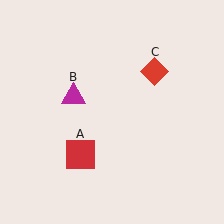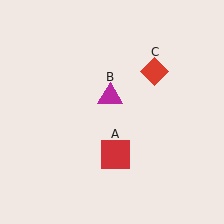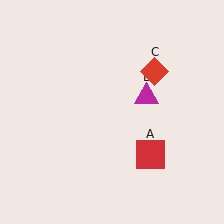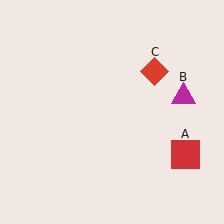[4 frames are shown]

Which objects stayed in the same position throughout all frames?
Red diamond (object C) remained stationary.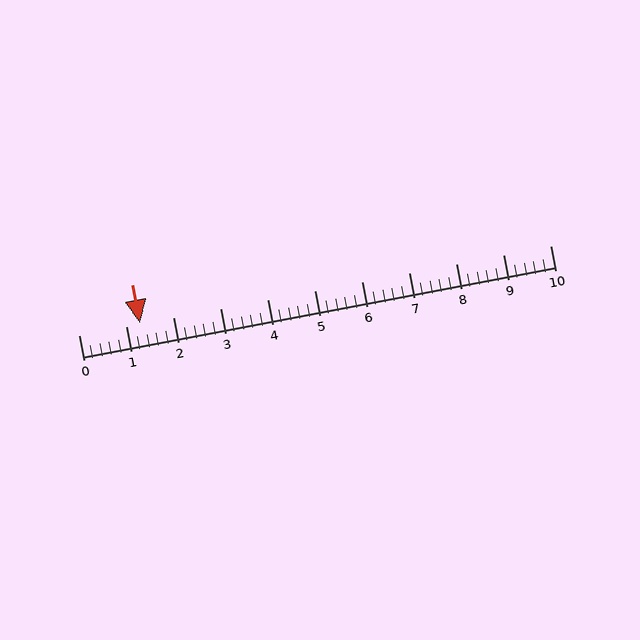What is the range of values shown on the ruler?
The ruler shows values from 0 to 10.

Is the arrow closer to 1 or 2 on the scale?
The arrow is closer to 1.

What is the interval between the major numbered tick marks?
The major tick marks are spaced 1 units apart.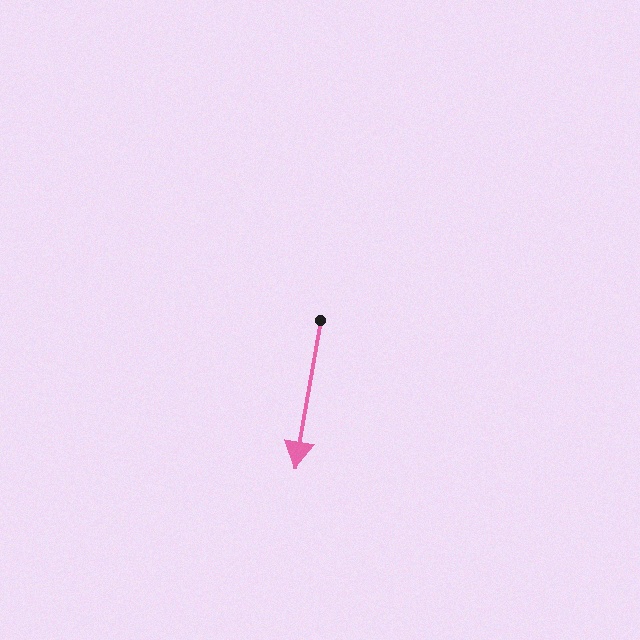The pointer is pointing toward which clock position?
Roughly 6 o'clock.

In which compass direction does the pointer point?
South.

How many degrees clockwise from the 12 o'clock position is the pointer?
Approximately 190 degrees.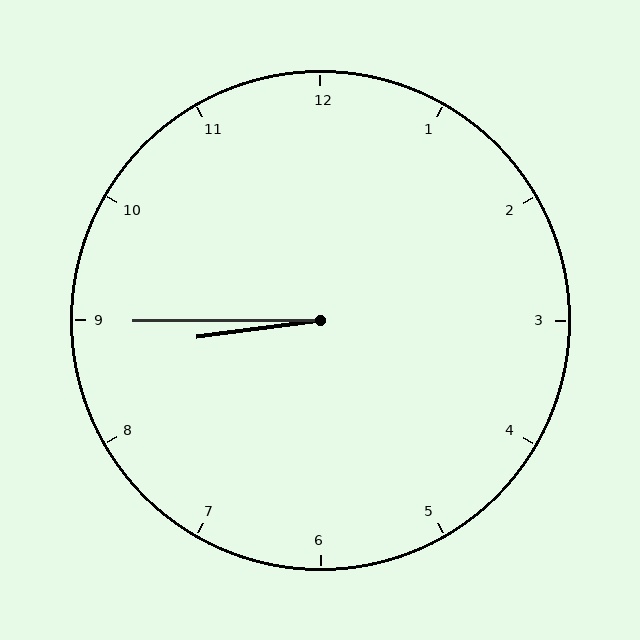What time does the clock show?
8:45.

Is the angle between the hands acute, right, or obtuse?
It is acute.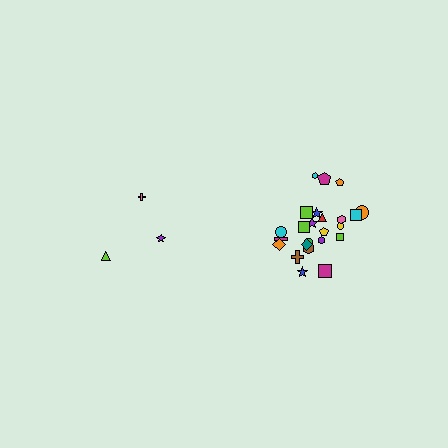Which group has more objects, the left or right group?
The right group.